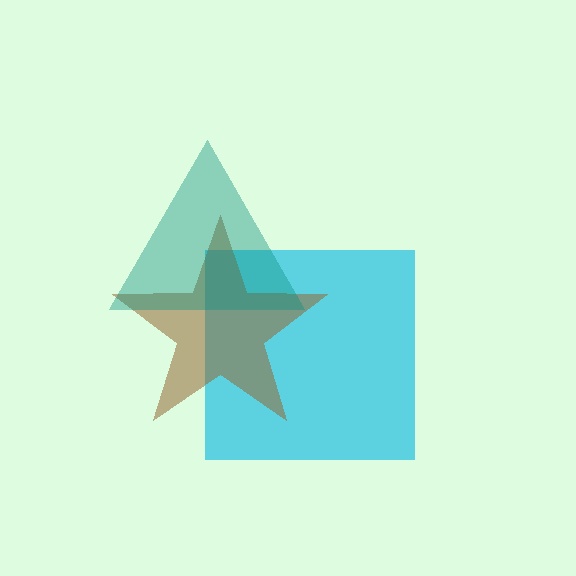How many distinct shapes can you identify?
There are 3 distinct shapes: a cyan square, a brown star, a teal triangle.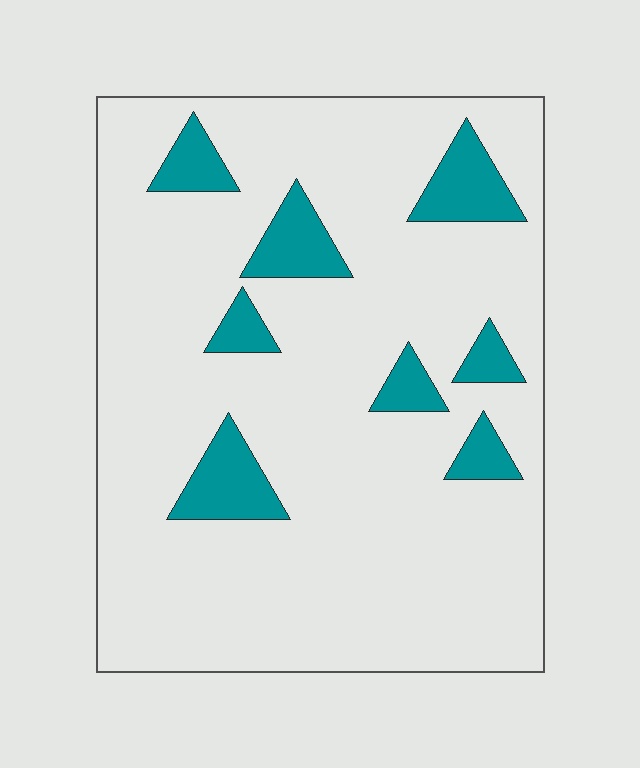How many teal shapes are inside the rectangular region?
8.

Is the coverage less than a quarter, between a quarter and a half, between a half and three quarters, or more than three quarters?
Less than a quarter.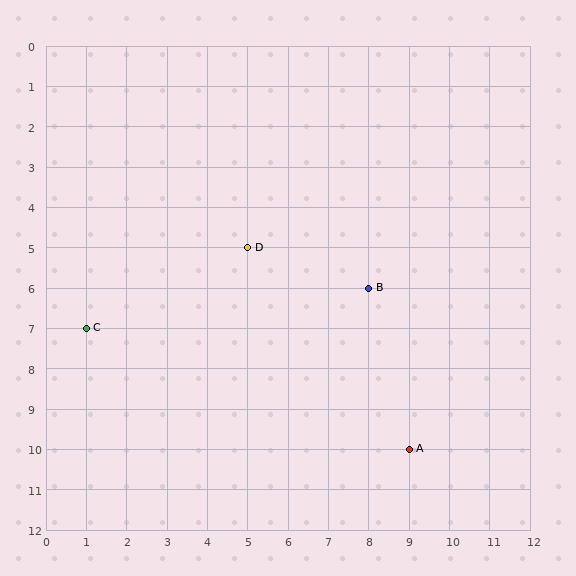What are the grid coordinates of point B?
Point B is at grid coordinates (8, 6).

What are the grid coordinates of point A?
Point A is at grid coordinates (9, 10).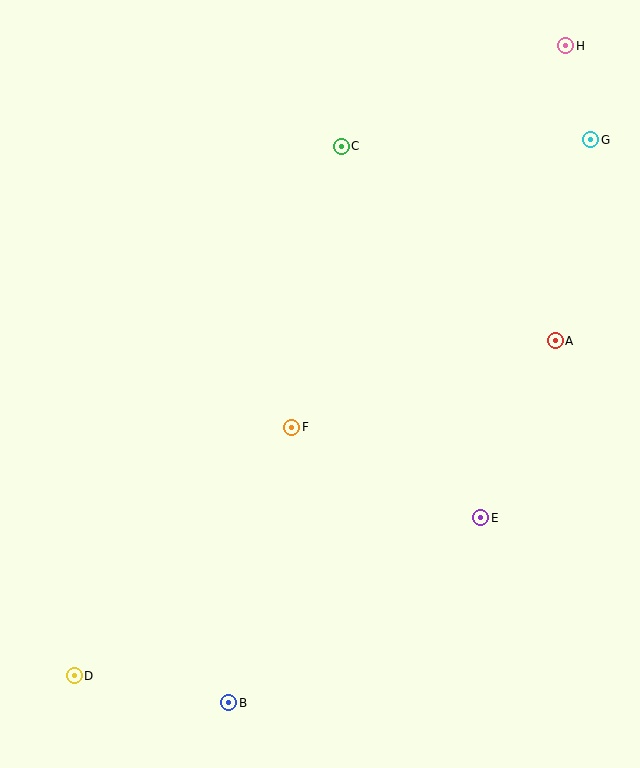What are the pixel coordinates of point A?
Point A is at (555, 341).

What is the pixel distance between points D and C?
The distance between D and C is 593 pixels.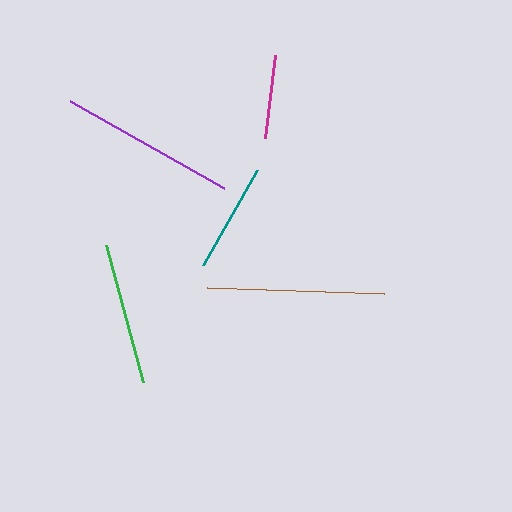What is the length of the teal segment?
The teal segment is approximately 109 pixels long.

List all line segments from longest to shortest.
From longest to shortest: brown, purple, green, teal, magenta.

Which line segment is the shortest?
The magenta line is the shortest at approximately 84 pixels.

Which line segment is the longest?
The brown line is the longest at approximately 177 pixels.